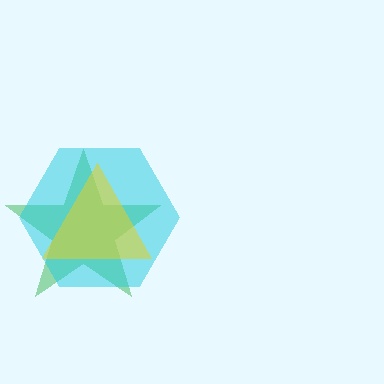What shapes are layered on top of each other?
The layered shapes are: a green star, a cyan hexagon, a yellow triangle.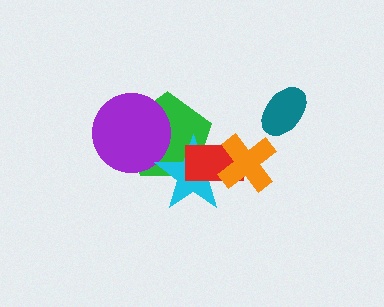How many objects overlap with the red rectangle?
3 objects overlap with the red rectangle.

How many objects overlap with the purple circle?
1 object overlaps with the purple circle.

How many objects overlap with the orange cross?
2 objects overlap with the orange cross.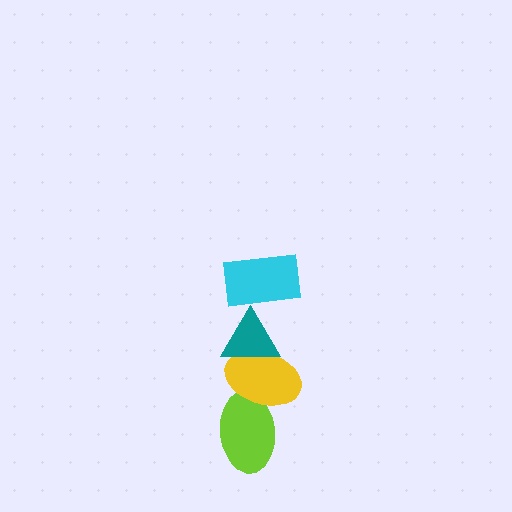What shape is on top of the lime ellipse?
The yellow ellipse is on top of the lime ellipse.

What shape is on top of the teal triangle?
The cyan rectangle is on top of the teal triangle.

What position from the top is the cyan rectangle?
The cyan rectangle is 1st from the top.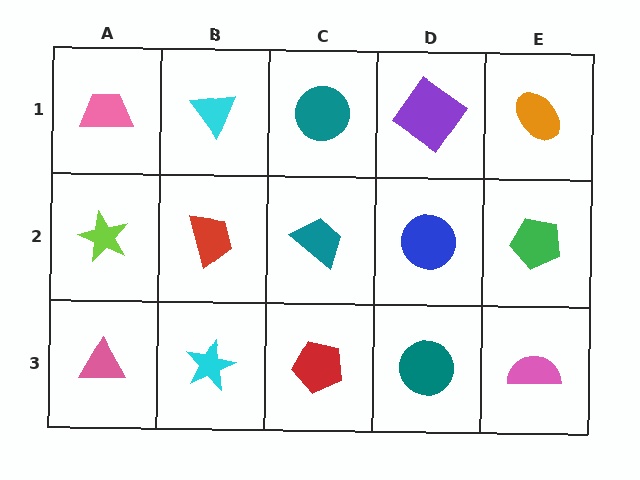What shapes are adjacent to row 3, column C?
A teal trapezoid (row 2, column C), a cyan star (row 3, column B), a teal circle (row 3, column D).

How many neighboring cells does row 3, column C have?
3.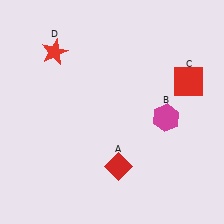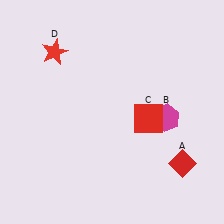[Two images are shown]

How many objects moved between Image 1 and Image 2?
2 objects moved between the two images.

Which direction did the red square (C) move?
The red square (C) moved left.